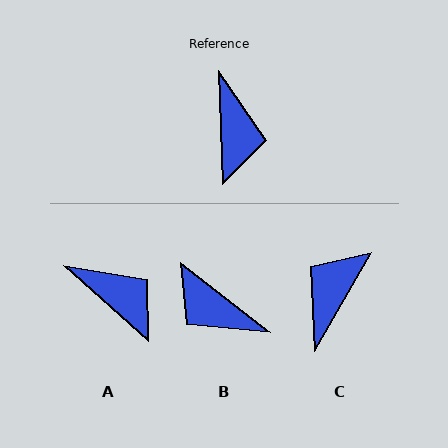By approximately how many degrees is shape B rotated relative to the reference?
Approximately 130 degrees clockwise.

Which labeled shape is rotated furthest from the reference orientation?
C, about 148 degrees away.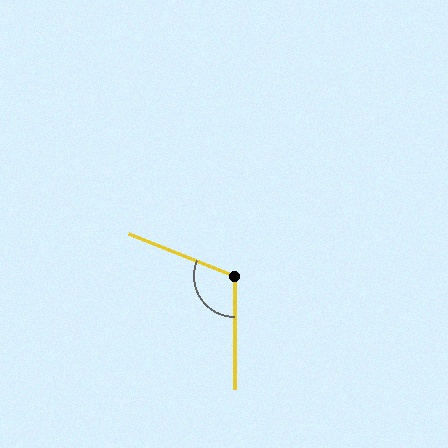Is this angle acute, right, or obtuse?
It is obtuse.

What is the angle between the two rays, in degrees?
Approximately 112 degrees.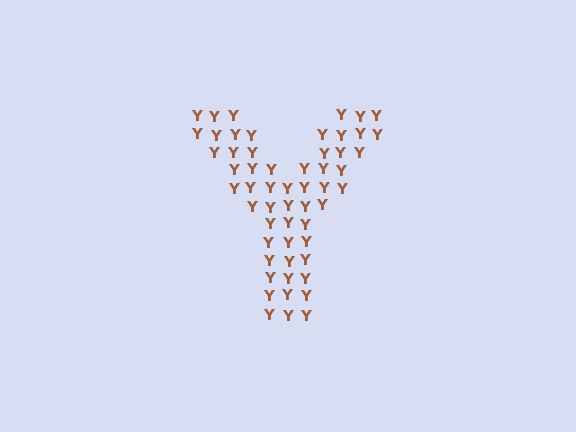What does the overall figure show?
The overall figure shows the letter Y.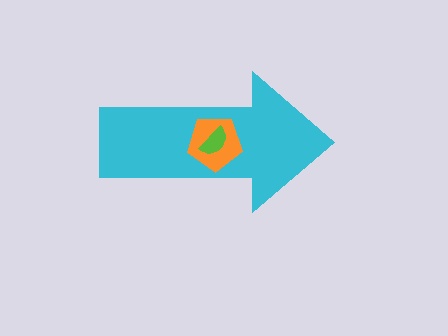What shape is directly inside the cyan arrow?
The orange pentagon.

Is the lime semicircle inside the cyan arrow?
Yes.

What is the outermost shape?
The cyan arrow.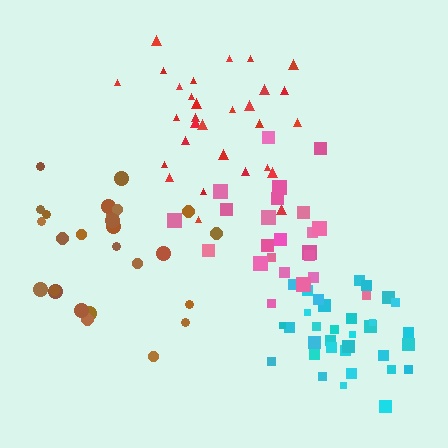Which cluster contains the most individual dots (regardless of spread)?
Cyan (33).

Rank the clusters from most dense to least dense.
cyan, red, brown, pink.